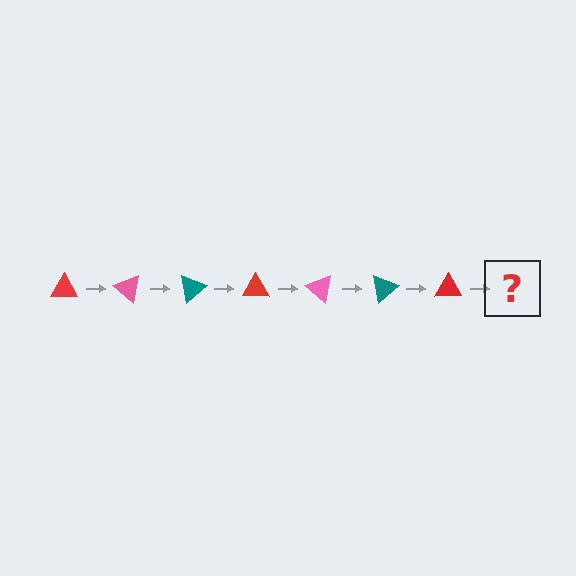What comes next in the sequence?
The next element should be a pink triangle, rotated 280 degrees from the start.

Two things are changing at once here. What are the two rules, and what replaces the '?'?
The two rules are that it rotates 40 degrees each step and the color cycles through red, pink, and teal. The '?' should be a pink triangle, rotated 280 degrees from the start.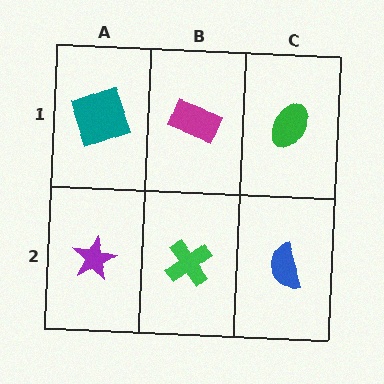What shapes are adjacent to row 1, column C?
A blue semicircle (row 2, column C), a magenta rectangle (row 1, column B).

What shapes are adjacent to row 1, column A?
A purple star (row 2, column A), a magenta rectangle (row 1, column B).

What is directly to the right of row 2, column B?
A blue semicircle.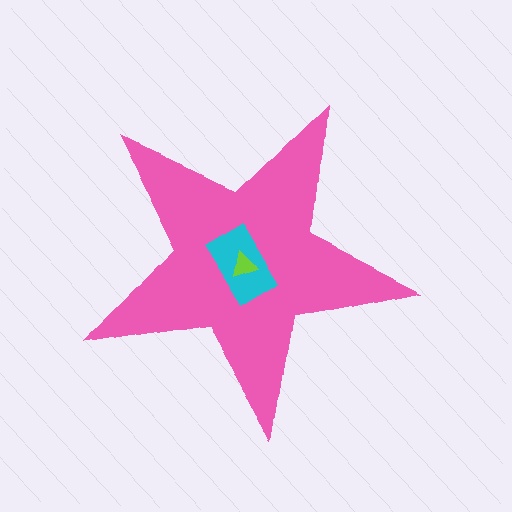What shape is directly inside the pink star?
The cyan rectangle.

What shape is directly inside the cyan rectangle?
The lime triangle.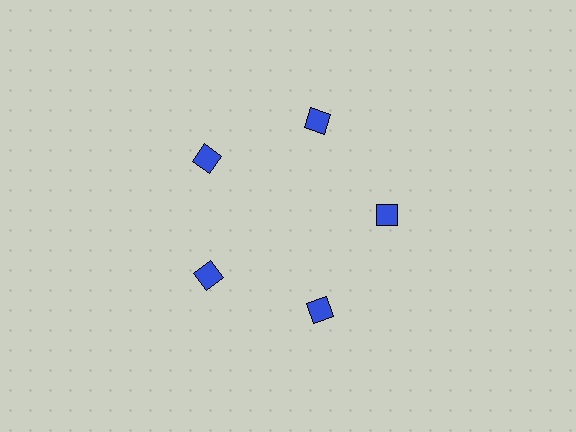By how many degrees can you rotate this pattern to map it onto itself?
The pattern maps onto itself every 72 degrees of rotation.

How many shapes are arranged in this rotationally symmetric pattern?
There are 5 shapes, arranged in 5 groups of 1.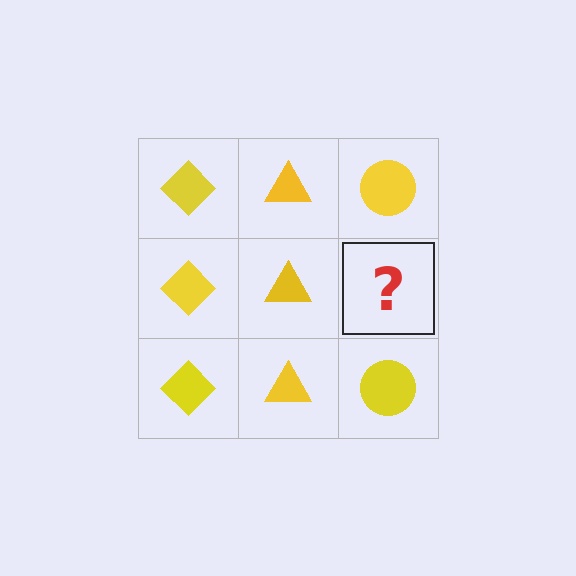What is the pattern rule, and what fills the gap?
The rule is that each column has a consistent shape. The gap should be filled with a yellow circle.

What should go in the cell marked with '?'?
The missing cell should contain a yellow circle.